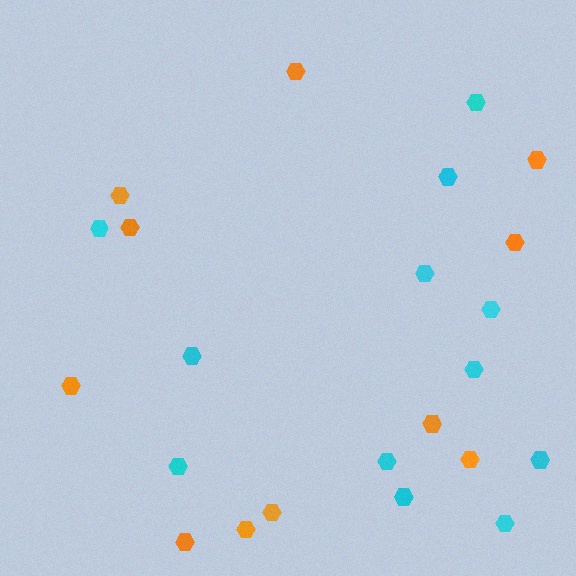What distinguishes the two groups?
There are 2 groups: one group of cyan hexagons (12) and one group of orange hexagons (11).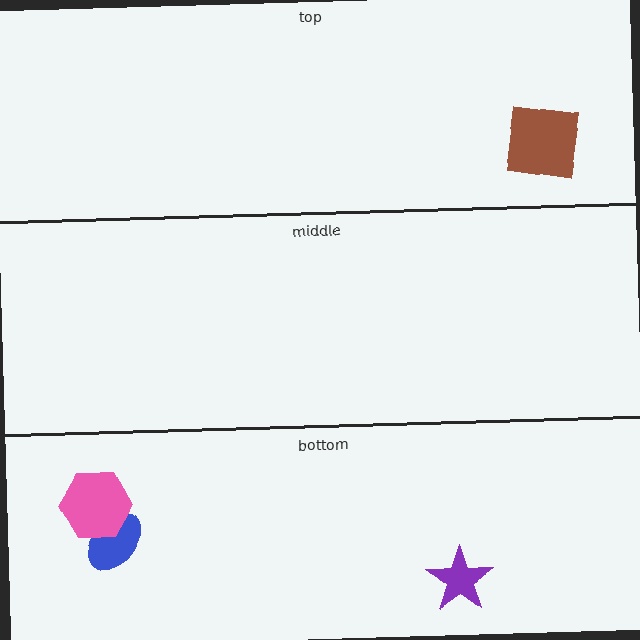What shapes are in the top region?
The brown square.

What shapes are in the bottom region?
The blue ellipse, the pink hexagon, the purple star.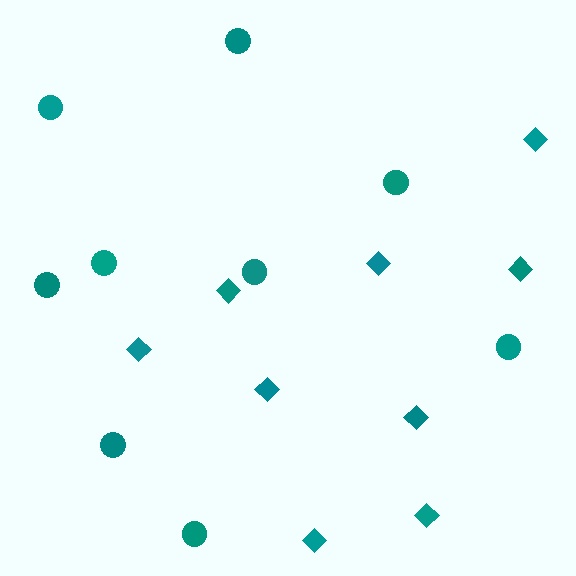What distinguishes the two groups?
There are 2 groups: one group of circles (9) and one group of diamonds (9).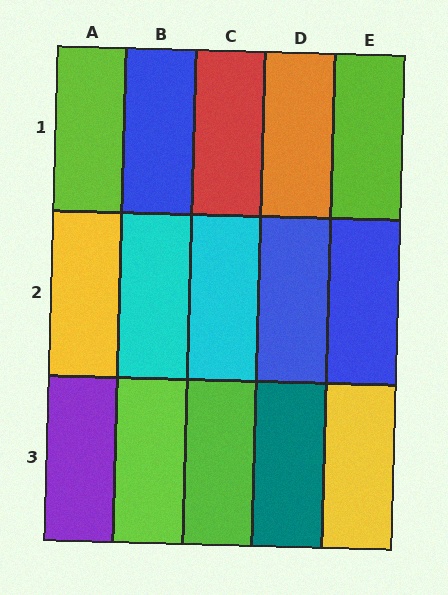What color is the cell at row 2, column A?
Yellow.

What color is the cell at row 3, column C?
Lime.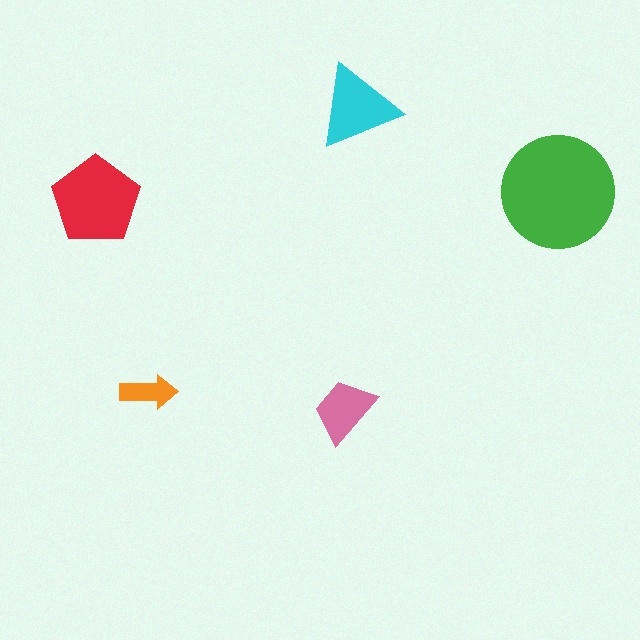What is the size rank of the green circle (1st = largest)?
1st.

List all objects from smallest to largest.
The orange arrow, the pink trapezoid, the cyan triangle, the red pentagon, the green circle.